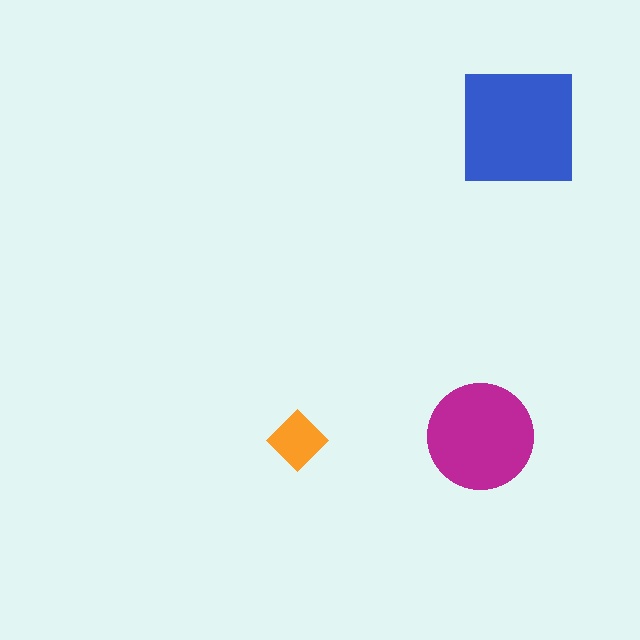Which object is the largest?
The blue square.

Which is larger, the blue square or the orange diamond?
The blue square.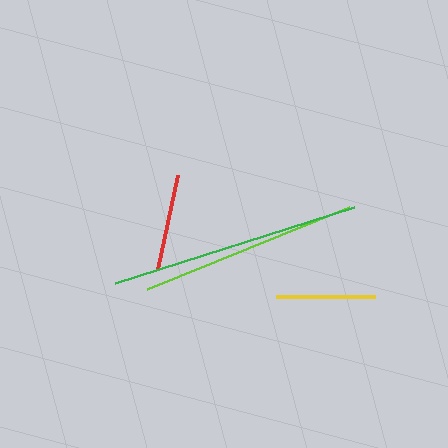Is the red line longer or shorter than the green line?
The green line is longer than the red line.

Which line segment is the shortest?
The red line is the shortest at approximately 96 pixels.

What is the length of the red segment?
The red segment is approximately 96 pixels long.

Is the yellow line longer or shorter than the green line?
The green line is longer than the yellow line.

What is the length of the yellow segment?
The yellow segment is approximately 98 pixels long.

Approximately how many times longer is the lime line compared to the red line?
The lime line is approximately 2.3 times the length of the red line.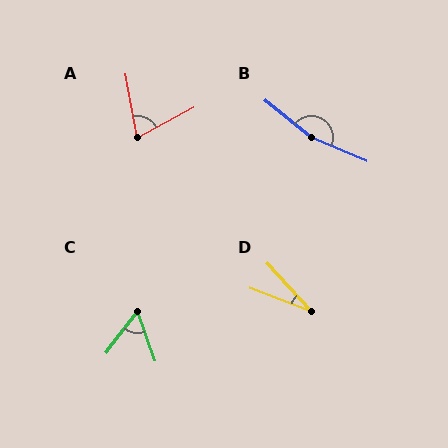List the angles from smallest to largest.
D (27°), C (57°), A (72°), B (164°).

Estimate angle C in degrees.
Approximately 57 degrees.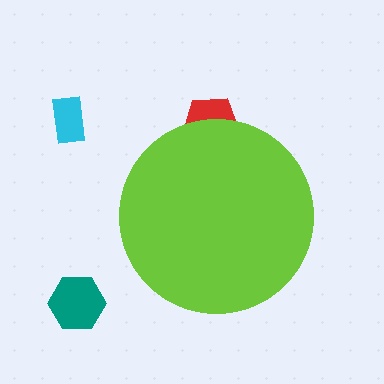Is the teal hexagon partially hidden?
No, the teal hexagon is fully visible.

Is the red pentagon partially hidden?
Yes, the red pentagon is partially hidden behind the lime circle.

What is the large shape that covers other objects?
A lime circle.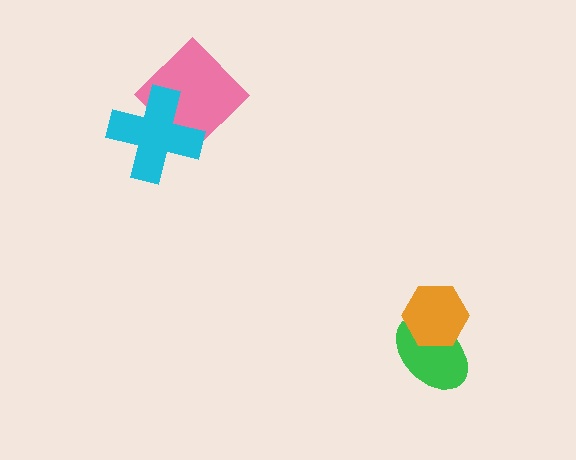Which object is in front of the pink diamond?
The cyan cross is in front of the pink diamond.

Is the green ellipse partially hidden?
Yes, it is partially covered by another shape.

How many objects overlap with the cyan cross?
1 object overlaps with the cyan cross.